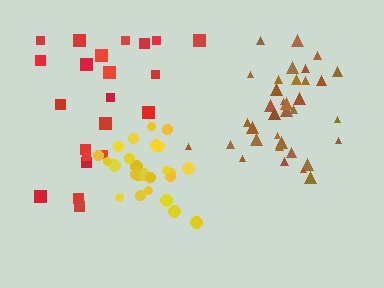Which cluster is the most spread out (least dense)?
Red.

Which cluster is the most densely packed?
Yellow.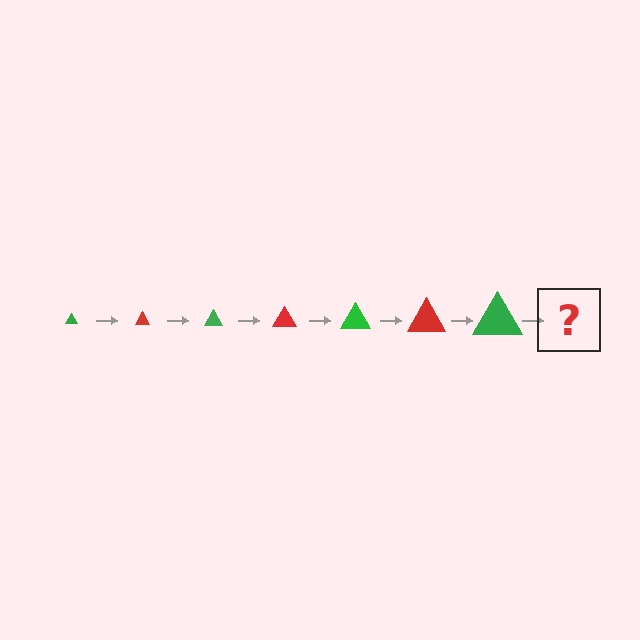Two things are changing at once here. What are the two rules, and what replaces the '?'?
The two rules are that the triangle grows larger each step and the color cycles through green and red. The '?' should be a red triangle, larger than the previous one.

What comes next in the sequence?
The next element should be a red triangle, larger than the previous one.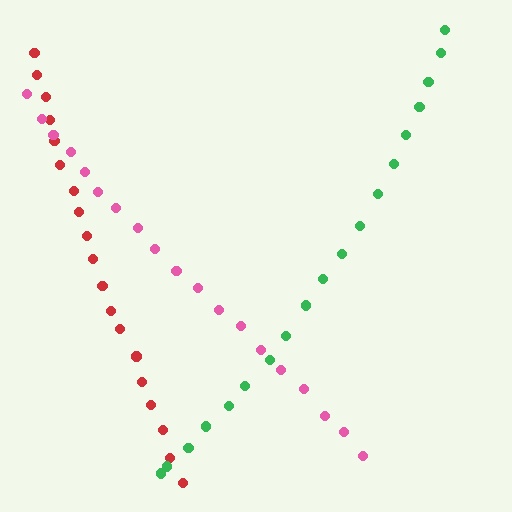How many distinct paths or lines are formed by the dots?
There are 3 distinct paths.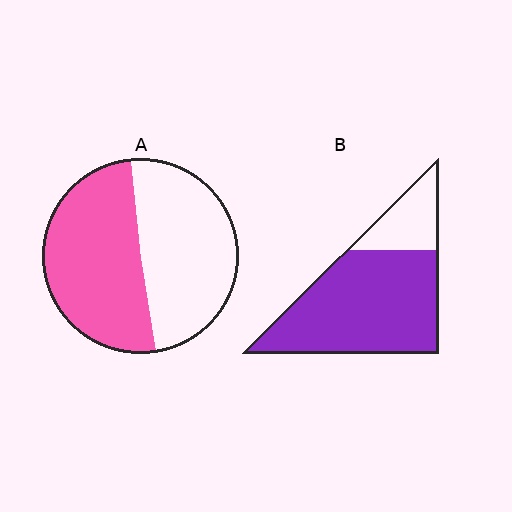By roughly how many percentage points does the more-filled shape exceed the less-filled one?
By roughly 25 percentage points (B over A).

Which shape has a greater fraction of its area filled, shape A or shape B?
Shape B.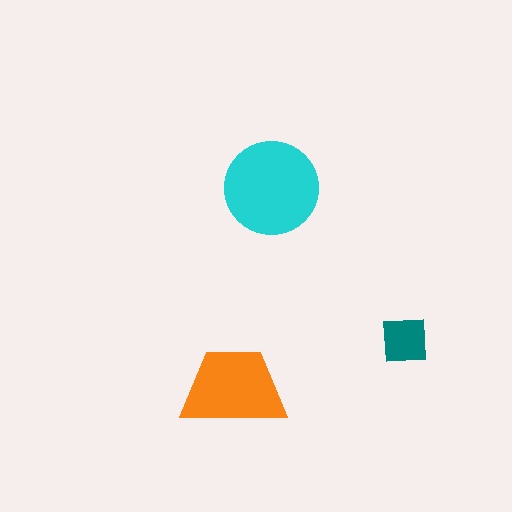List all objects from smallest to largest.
The teal square, the orange trapezoid, the cyan circle.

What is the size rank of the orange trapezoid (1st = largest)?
2nd.